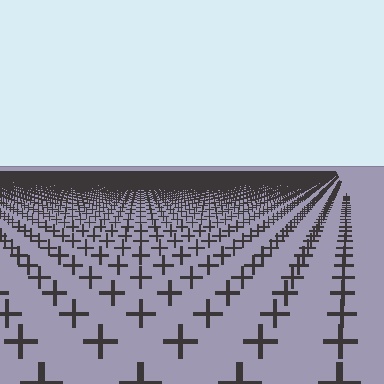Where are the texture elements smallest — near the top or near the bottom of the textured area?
Near the top.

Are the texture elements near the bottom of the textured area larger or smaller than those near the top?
Larger. Near the bottom, elements are closer to the viewer and appear at a bigger on-screen size.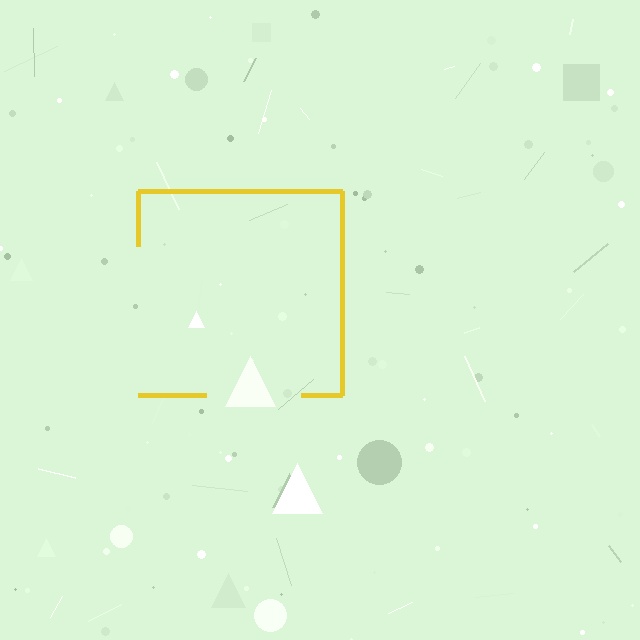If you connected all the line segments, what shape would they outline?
They would outline a square.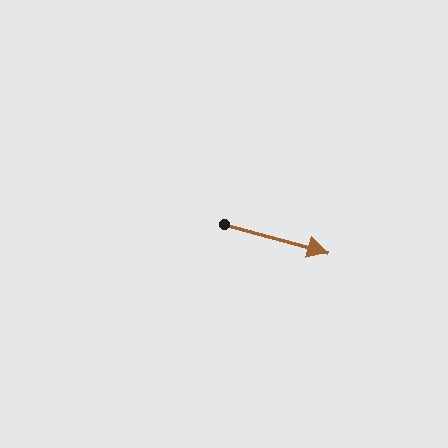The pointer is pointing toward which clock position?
Roughly 4 o'clock.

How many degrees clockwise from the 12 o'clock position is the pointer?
Approximately 105 degrees.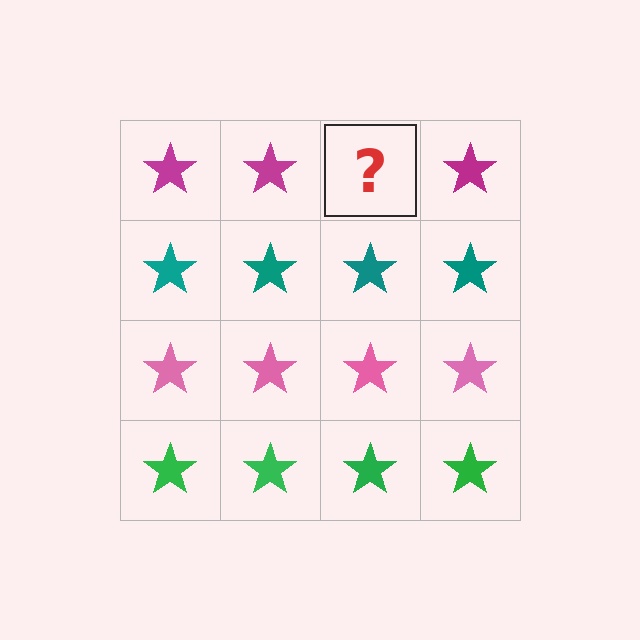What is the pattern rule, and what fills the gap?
The rule is that each row has a consistent color. The gap should be filled with a magenta star.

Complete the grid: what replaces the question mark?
The question mark should be replaced with a magenta star.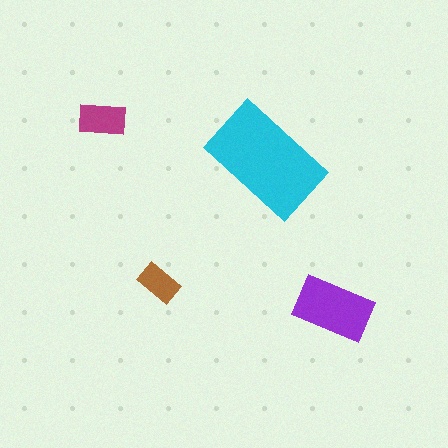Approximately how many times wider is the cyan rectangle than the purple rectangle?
About 1.5 times wider.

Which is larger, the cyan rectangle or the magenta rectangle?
The cyan one.